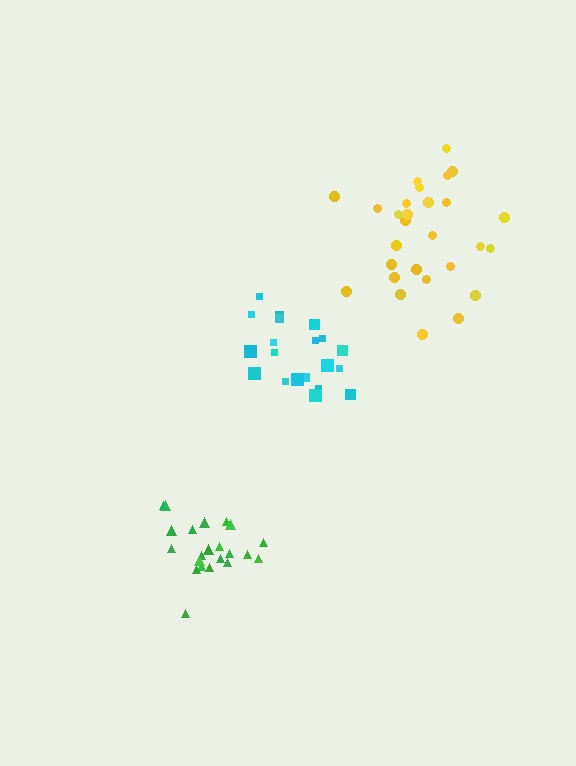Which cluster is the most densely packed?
Green.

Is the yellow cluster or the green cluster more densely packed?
Green.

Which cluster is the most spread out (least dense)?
Yellow.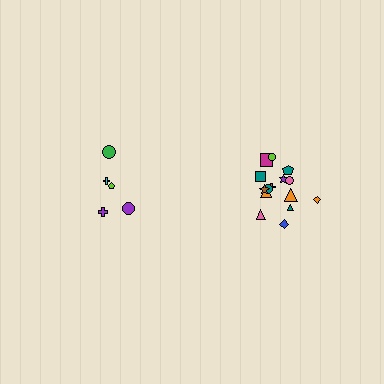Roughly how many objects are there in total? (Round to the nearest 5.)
Roughly 20 objects in total.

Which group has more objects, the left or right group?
The right group.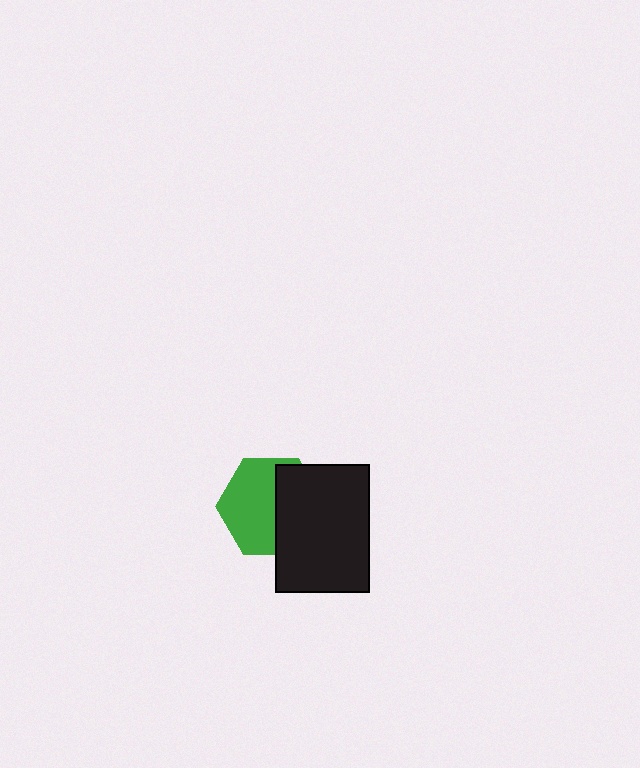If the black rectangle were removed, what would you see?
You would see the complete green hexagon.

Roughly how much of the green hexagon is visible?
About half of it is visible (roughly 57%).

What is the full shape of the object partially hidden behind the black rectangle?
The partially hidden object is a green hexagon.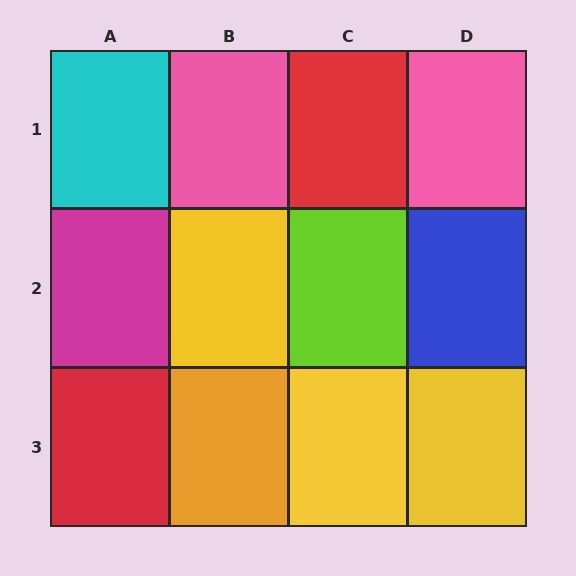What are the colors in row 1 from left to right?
Cyan, pink, red, pink.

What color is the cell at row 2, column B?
Yellow.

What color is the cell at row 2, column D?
Blue.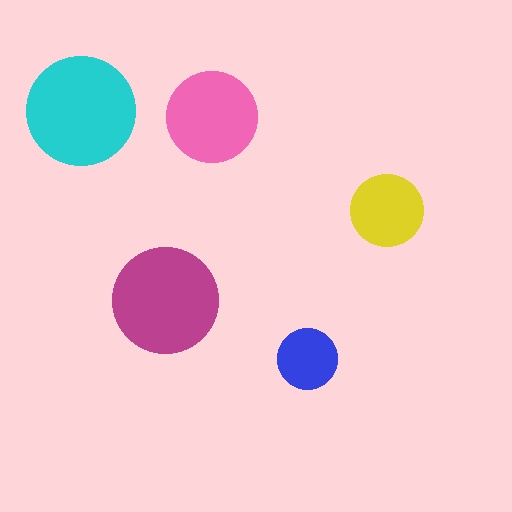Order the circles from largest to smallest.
the cyan one, the magenta one, the pink one, the yellow one, the blue one.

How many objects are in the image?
There are 5 objects in the image.